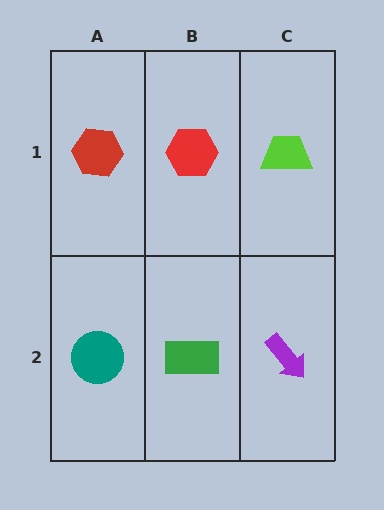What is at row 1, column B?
A red hexagon.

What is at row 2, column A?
A teal circle.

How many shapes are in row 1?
3 shapes.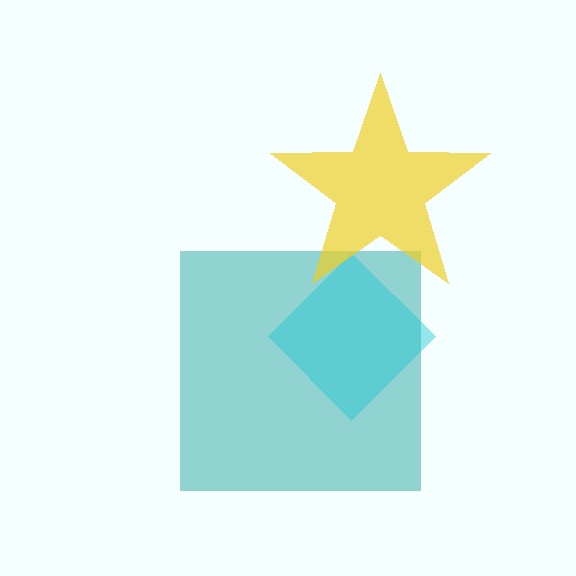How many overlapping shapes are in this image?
There are 3 overlapping shapes in the image.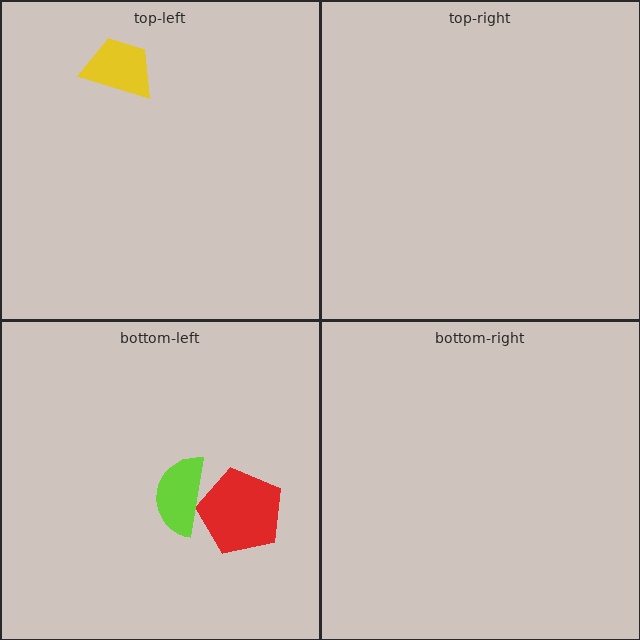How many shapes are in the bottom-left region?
2.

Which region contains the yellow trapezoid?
The top-left region.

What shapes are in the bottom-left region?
The red pentagon, the lime semicircle.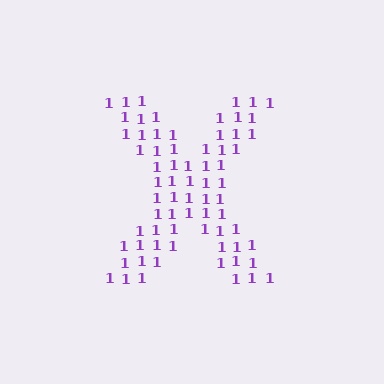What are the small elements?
The small elements are digit 1's.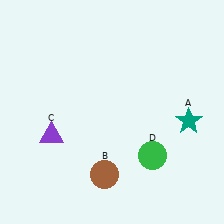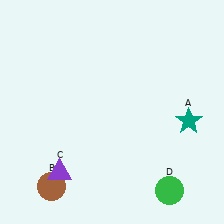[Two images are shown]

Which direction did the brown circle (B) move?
The brown circle (B) moved left.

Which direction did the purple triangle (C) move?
The purple triangle (C) moved down.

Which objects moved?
The objects that moved are: the brown circle (B), the purple triangle (C), the green circle (D).